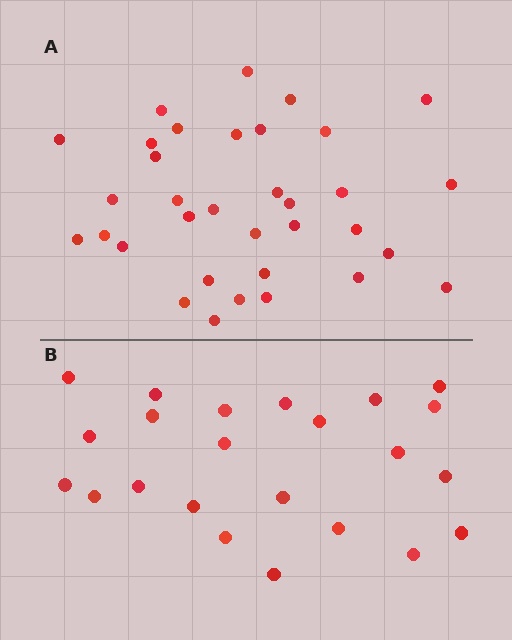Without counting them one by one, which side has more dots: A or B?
Region A (the top region) has more dots.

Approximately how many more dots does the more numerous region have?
Region A has roughly 12 or so more dots than region B.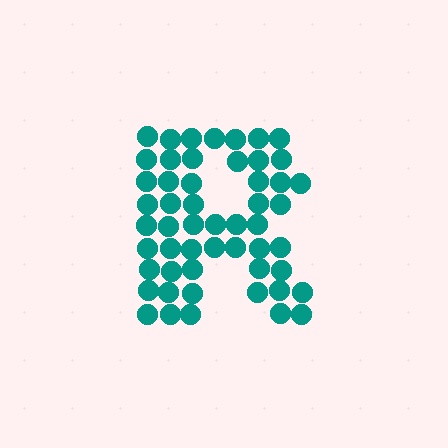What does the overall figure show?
The overall figure shows the letter R.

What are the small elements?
The small elements are circles.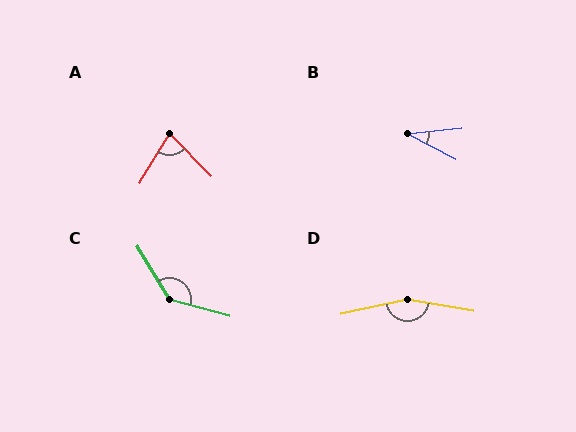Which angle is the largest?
D, at approximately 158 degrees.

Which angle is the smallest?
B, at approximately 34 degrees.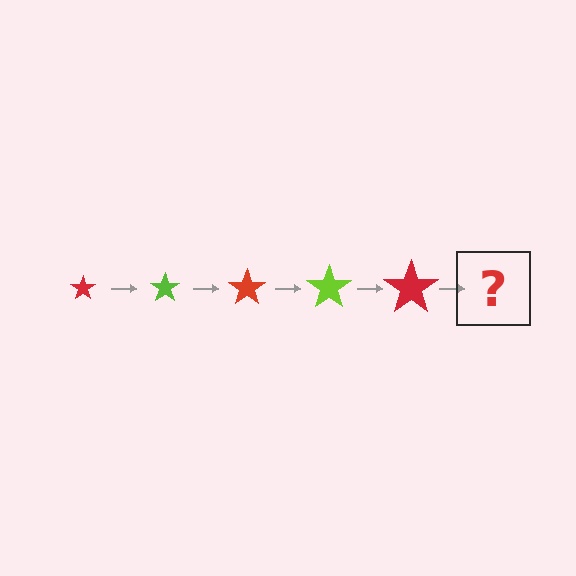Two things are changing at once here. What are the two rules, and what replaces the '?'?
The two rules are that the star grows larger each step and the color cycles through red and lime. The '?' should be a lime star, larger than the previous one.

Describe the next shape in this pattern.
It should be a lime star, larger than the previous one.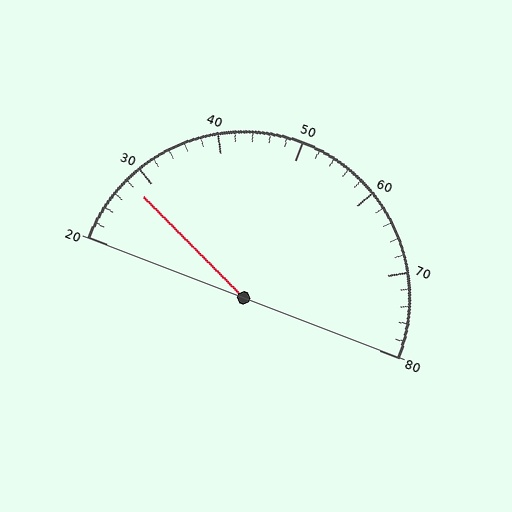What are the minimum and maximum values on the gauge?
The gauge ranges from 20 to 80.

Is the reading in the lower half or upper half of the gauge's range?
The reading is in the lower half of the range (20 to 80).